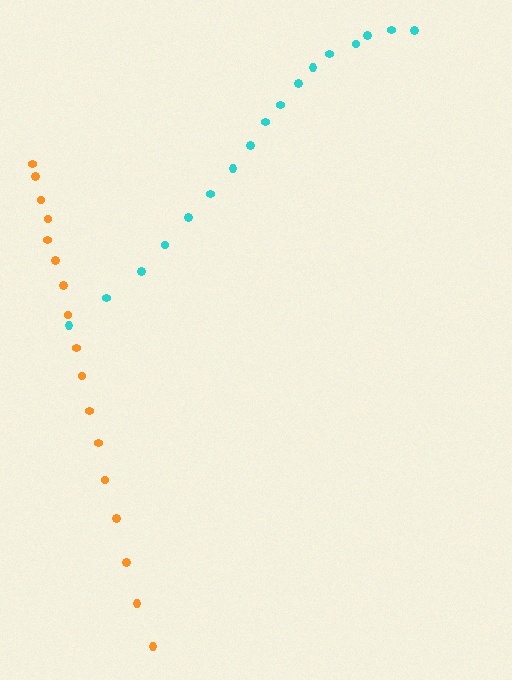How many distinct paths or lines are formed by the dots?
There are 2 distinct paths.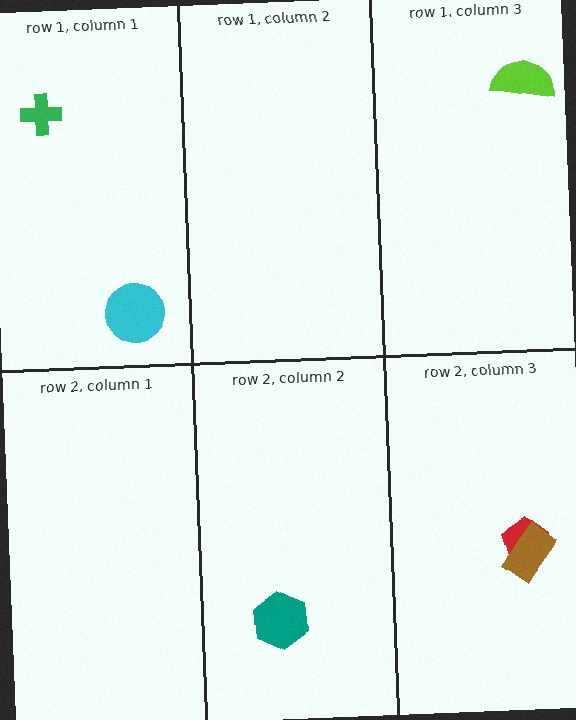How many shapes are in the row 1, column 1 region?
2.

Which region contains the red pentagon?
The row 2, column 3 region.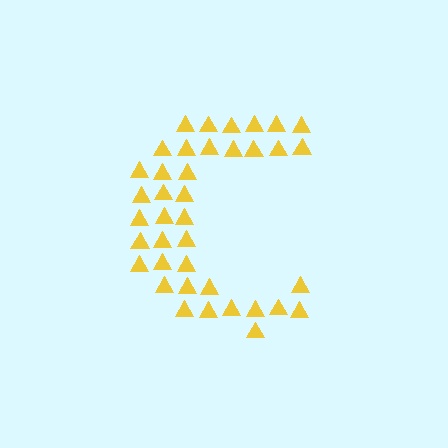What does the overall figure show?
The overall figure shows the letter C.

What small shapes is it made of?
It is made of small triangles.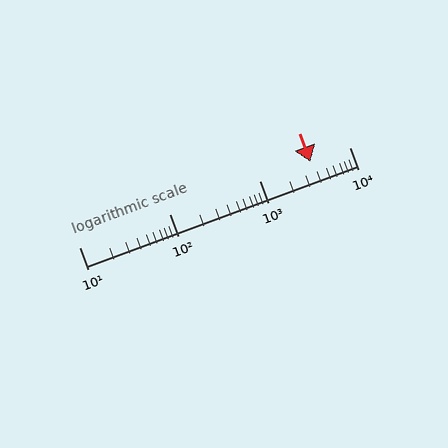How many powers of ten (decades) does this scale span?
The scale spans 3 decades, from 10 to 10000.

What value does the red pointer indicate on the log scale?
The pointer indicates approximately 3700.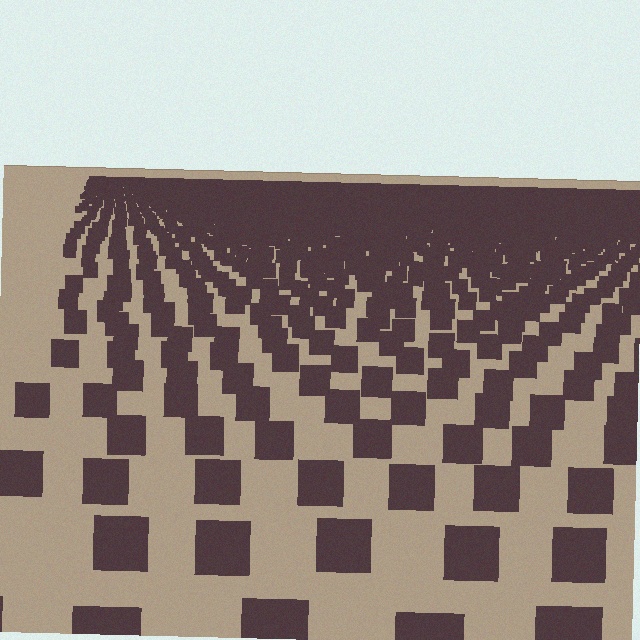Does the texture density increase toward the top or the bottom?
Density increases toward the top.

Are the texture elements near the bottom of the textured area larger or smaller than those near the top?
Larger. Near the bottom, elements are closer to the viewer and appear at a bigger on-screen size.